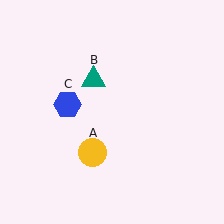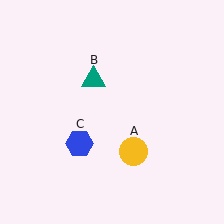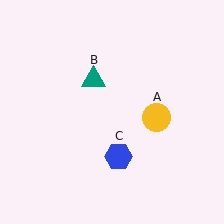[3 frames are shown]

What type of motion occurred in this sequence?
The yellow circle (object A), blue hexagon (object C) rotated counterclockwise around the center of the scene.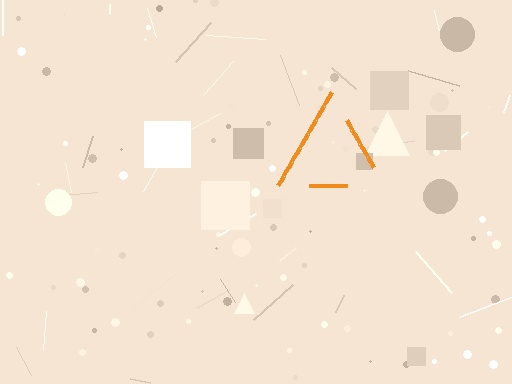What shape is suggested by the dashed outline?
The dashed outline suggests a triangle.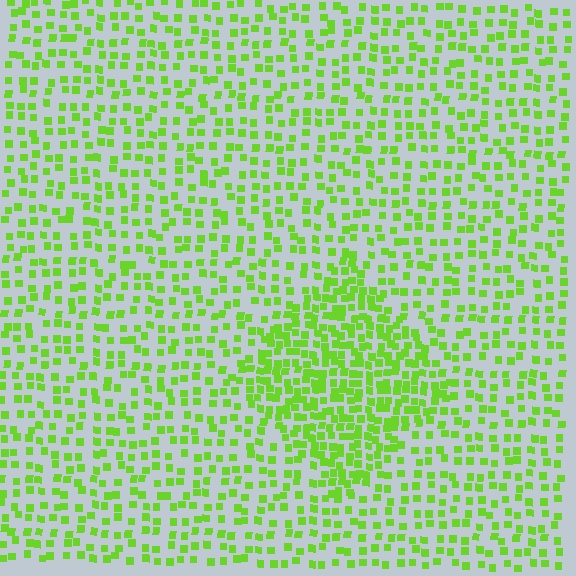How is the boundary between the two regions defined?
The boundary is defined by a change in element density (approximately 2.0x ratio). All elements are the same color, size, and shape.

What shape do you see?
I see a diamond.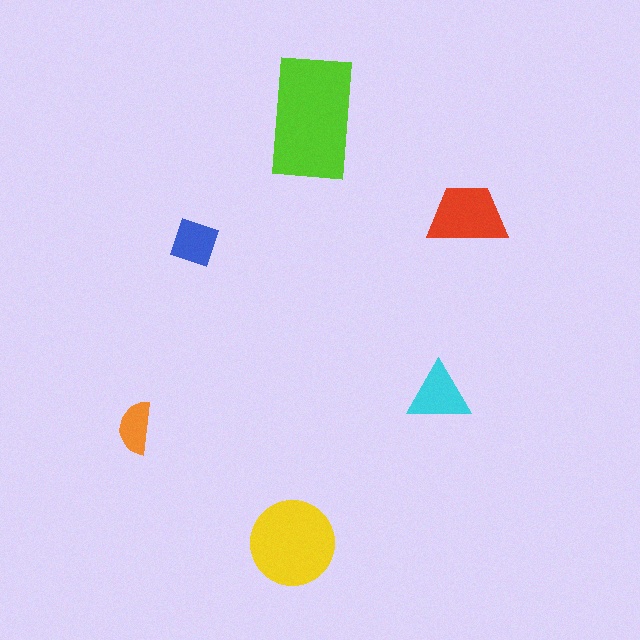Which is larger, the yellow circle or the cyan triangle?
The yellow circle.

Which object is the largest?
The lime rectangle.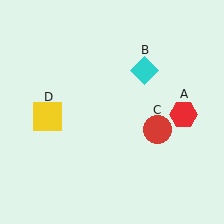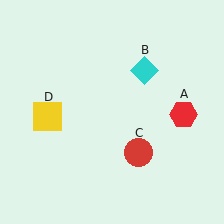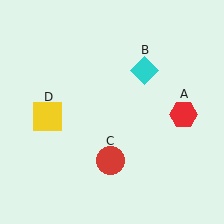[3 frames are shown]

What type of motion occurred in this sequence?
The red circle (object C) rotated clockwise around the center of the scene.